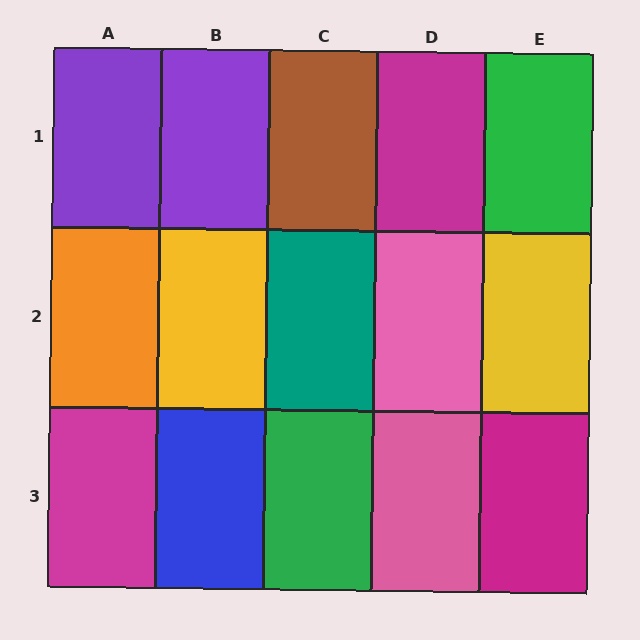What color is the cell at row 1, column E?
Green.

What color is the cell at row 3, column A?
Magenta.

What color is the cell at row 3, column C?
Green.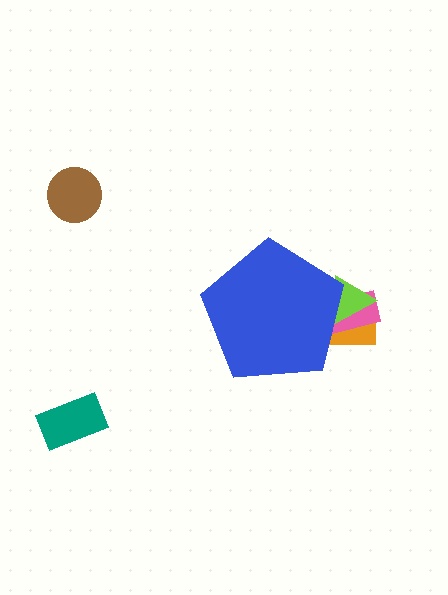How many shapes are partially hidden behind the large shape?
3 shapes are partially hidden.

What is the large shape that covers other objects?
A blue pentagon.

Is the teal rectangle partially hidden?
No, the teal rectangle is fully visible.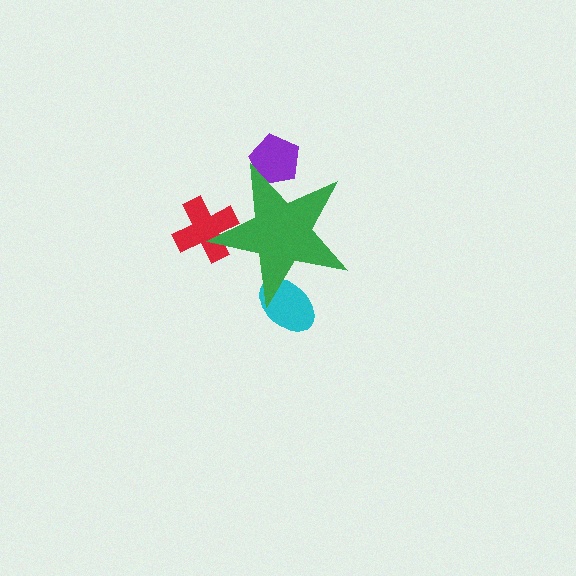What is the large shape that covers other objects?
A green star.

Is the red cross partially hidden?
Yes, the red cross is partially hidden behind the green star.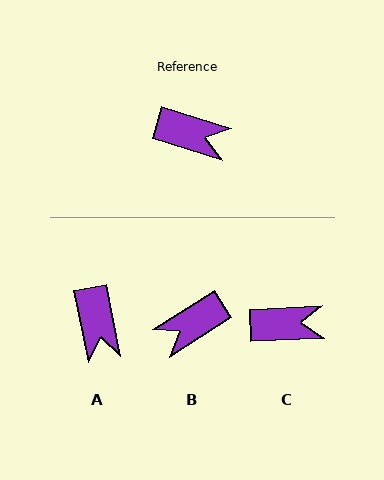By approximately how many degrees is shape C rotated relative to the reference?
Approximately 20 degrees counter-clockwise.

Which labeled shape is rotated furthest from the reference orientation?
B, about 130 degrees away.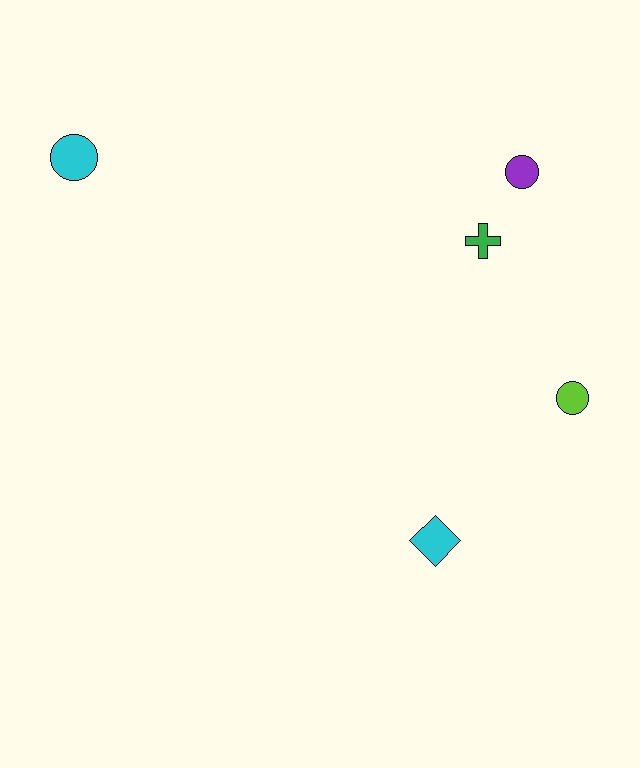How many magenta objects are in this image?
There are no magenta objects.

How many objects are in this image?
There are 5 objects.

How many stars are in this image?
There are no stars.